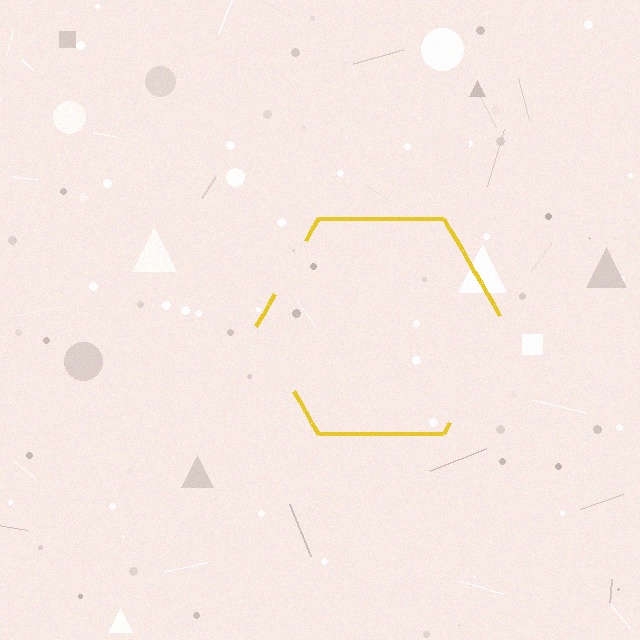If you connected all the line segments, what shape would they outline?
They would outline a hexagon.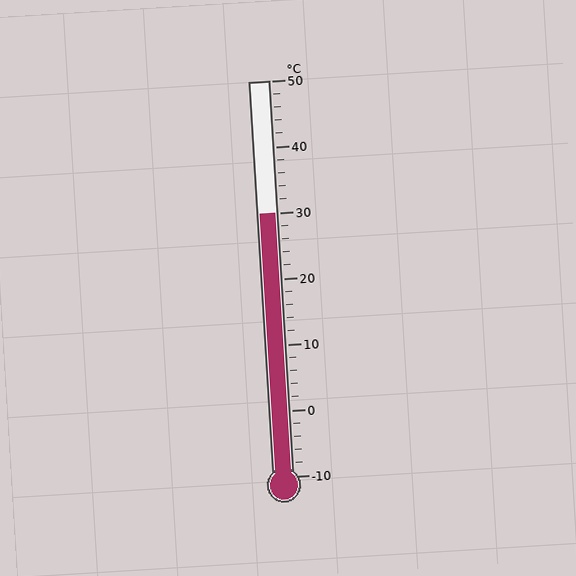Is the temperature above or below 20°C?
The temperature is above 20°C.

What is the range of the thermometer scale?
The thermometer scale ranges from -10°C to 50°C.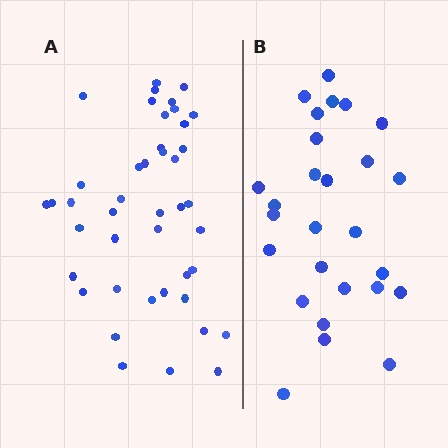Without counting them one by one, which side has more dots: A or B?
Region A (the left region) has more dots.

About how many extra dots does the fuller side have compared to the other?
Region A has approximately 15 more dots than region B.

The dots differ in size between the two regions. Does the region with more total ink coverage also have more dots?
No. Region B has more total ink coverage because its dots are larger, but region A actually contains more individual dots. Total area can be misleading — the number of items is what matters here.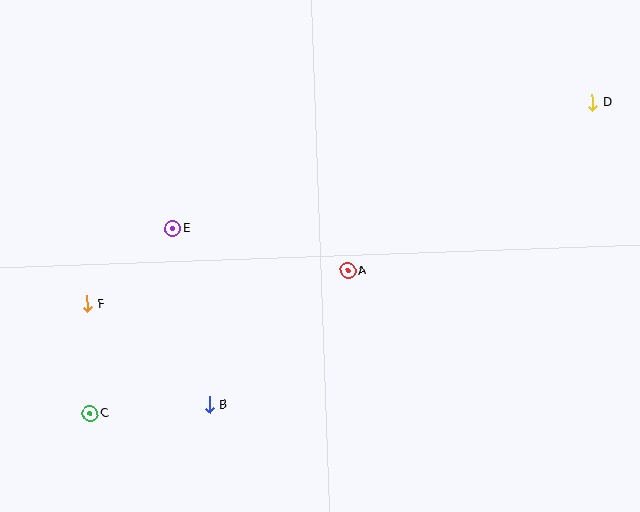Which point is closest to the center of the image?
Point A at (348, 271) is closest to the center.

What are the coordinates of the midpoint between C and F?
The midpoint between C and F is at (89, 359).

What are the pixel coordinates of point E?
Point E is at (173, 228).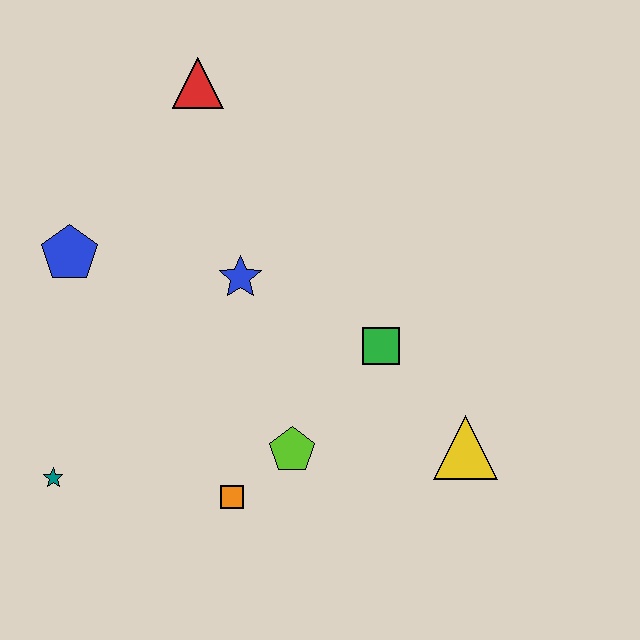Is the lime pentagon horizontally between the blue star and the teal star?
No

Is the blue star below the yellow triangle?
No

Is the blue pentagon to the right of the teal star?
Yes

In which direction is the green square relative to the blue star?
The green square is to the right of the blue star.